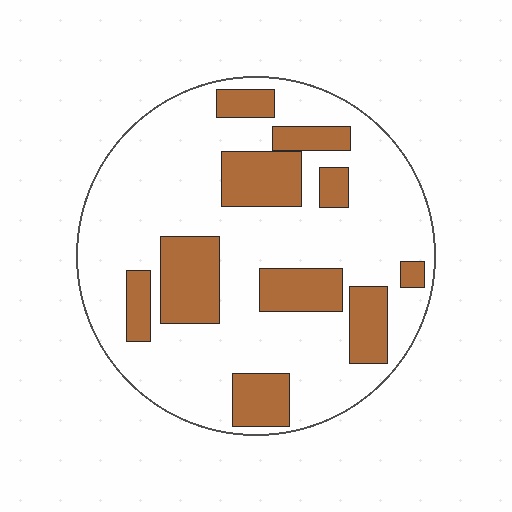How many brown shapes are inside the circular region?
10.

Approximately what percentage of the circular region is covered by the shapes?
Approximately 25%.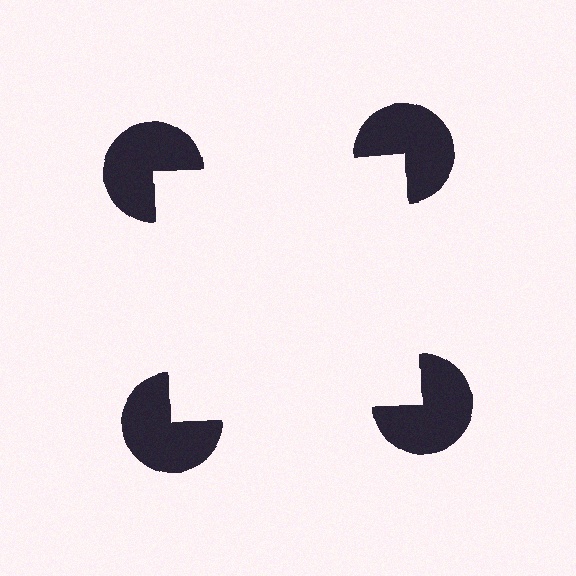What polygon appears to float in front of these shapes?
An illusory square — its edges are inferred from the aligned wedge cuts in the pac-man discs, not physically drawn.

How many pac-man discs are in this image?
There are 4 — one at each vertex of the illusory square.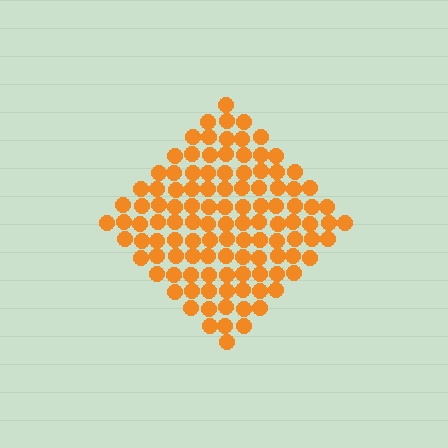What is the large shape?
The large shape is a diamond.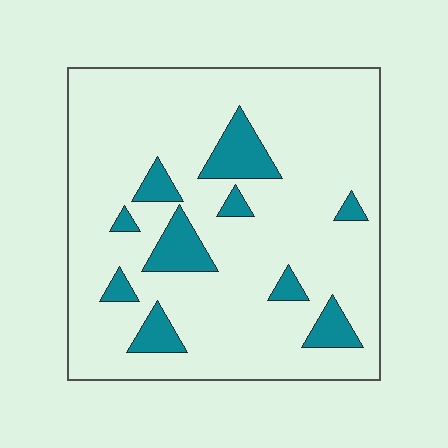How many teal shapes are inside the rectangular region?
10.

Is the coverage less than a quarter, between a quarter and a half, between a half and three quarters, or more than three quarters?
Less than a quarter.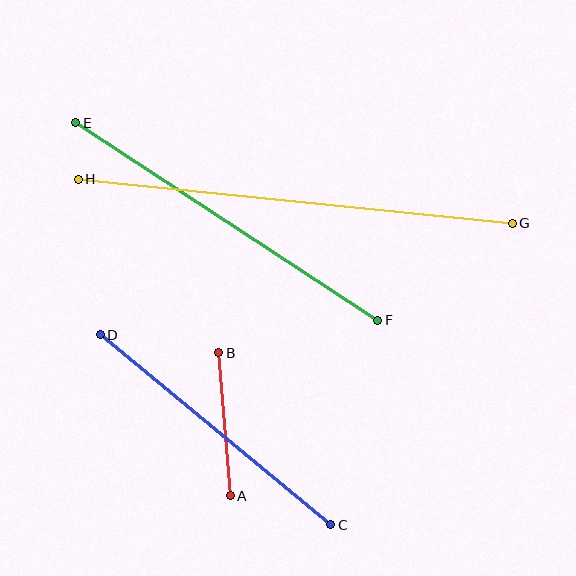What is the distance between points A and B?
The distance is approximately 143 pixels.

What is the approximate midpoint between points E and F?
The midpoint is at approximately (227, 222) pixels.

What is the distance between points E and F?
The distance is approximately 361 pixels.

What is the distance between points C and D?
The distance is approximately 299 pixels.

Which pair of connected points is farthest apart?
Points G and H are farthest apart.